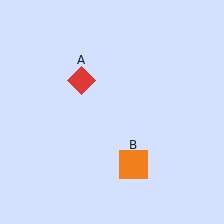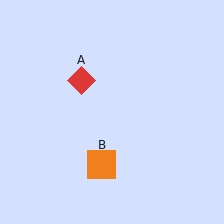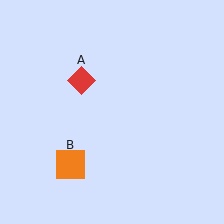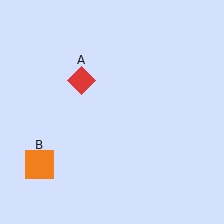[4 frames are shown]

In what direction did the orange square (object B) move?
The orange square (object B) moved left.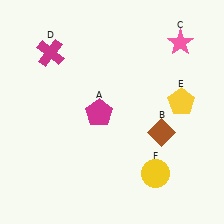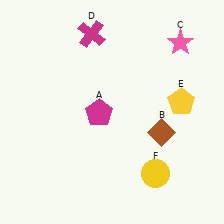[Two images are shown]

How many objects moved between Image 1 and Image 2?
1 object moved between the two images.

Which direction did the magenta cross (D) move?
The magenta cross (D) moved right.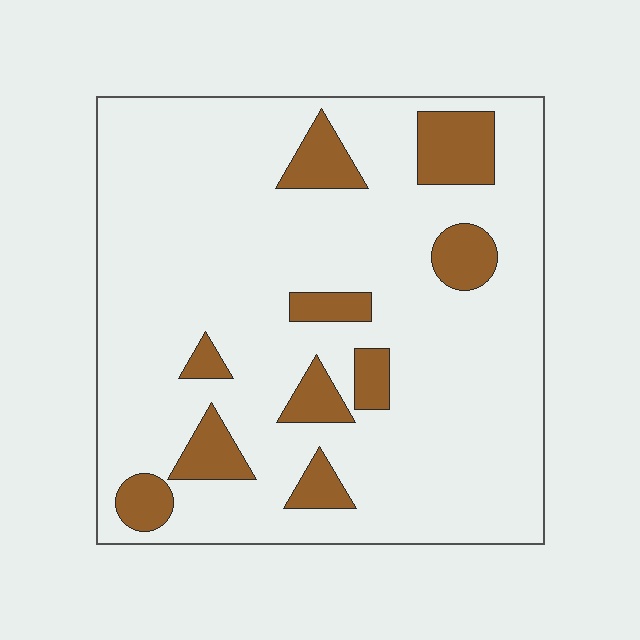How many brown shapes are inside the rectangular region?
10.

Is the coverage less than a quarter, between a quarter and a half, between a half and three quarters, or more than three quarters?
Less than a quarter.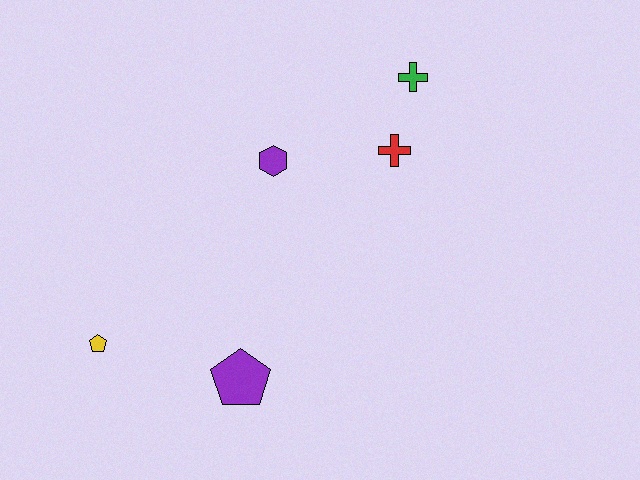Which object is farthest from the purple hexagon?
The yellow pentagon is farthest from the purple hexagon.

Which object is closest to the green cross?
The red cross is closest to the green cross.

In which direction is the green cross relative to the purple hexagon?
The green cross is to the right of the purple hexagon.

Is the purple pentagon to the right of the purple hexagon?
No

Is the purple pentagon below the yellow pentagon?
Yes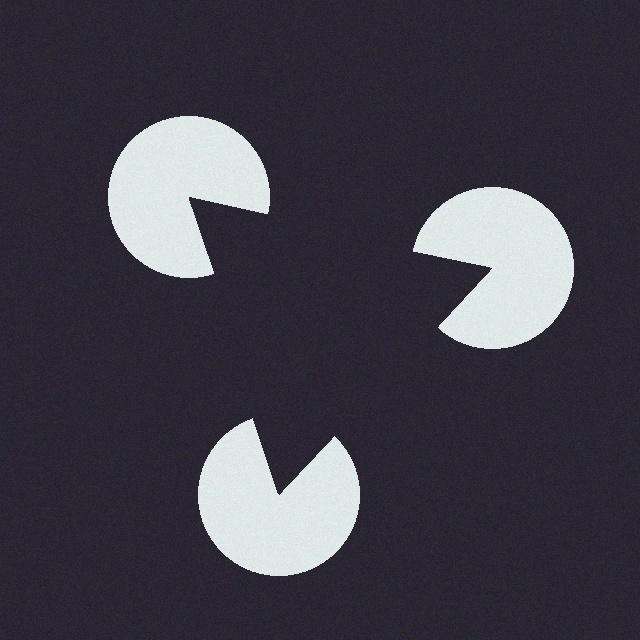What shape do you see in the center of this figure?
An illusory triangle — its edges are inferred from the aligned wedge cuts in the pac-man discs, not physically drawn.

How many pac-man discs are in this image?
There are 3 — one at each vertex of the illusory triangle.